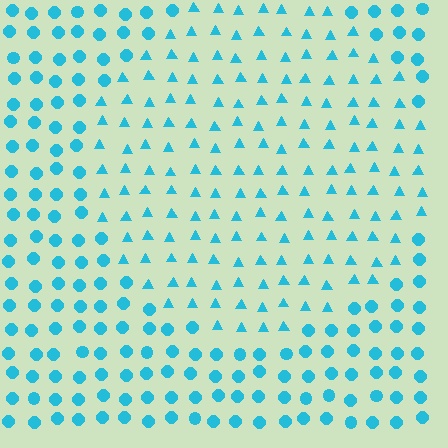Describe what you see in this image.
The image is filled with small cyan elements arranged in a uniform grid. A circle-shaped region contains triangles, while the surrounding area contains circles. The boundary is defined purely by the change in element shape.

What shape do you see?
I see a circle.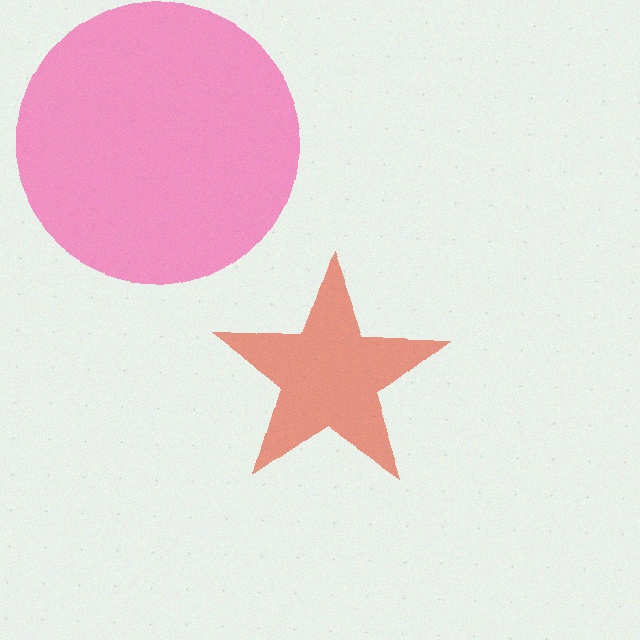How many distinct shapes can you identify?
There are 2 distinct shapes: a red star, a pink circle.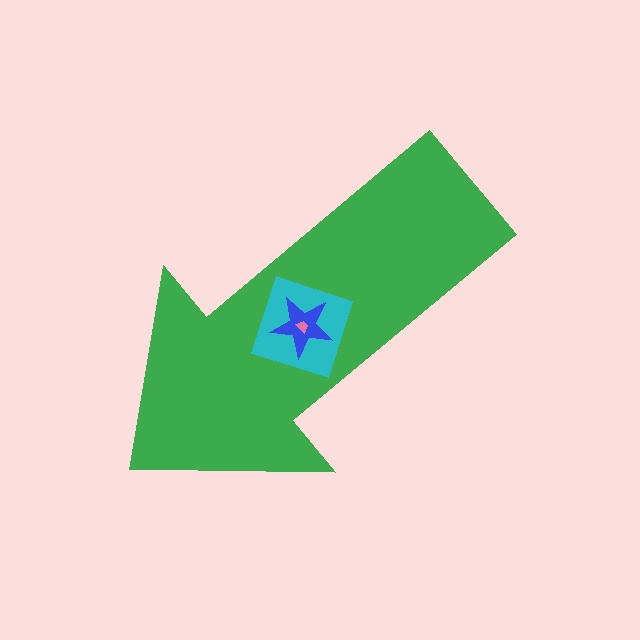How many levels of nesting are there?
4.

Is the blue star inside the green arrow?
Yes.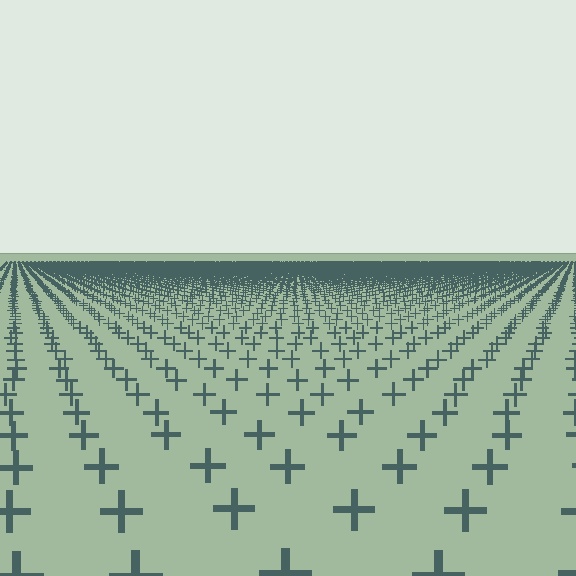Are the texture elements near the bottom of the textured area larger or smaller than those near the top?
Larger. Near the bottom, elements are closer to the viewer and appear at a bigger on-screen size.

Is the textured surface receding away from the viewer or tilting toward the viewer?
The surface is receding away from the viewer. Texture elements get smaller and denser toward the top.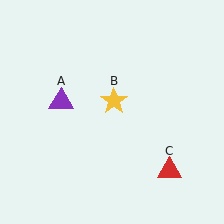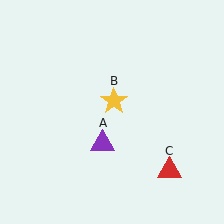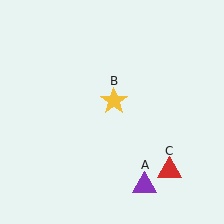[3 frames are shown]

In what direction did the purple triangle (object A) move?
The purple triangle (object A) moved down and to the right.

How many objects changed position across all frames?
1 object changed position: purple triangle (object A).